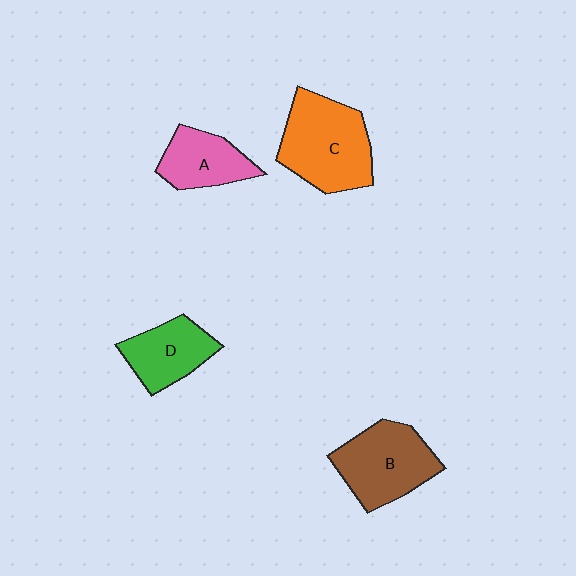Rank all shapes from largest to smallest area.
From largest to smallest: C (orange), B (brown), D (green), A (pink).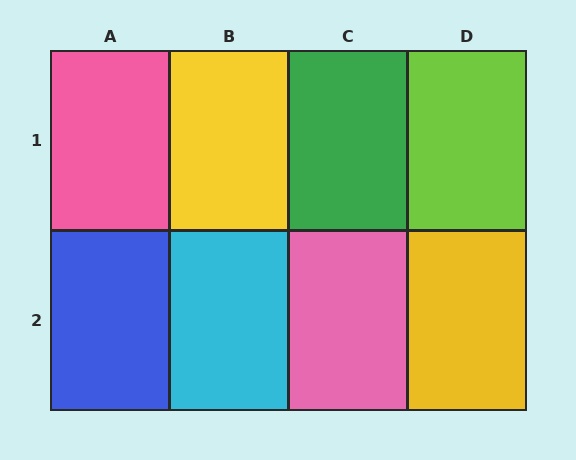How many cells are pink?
2 cells are pink.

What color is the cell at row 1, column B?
Yellow.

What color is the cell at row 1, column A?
Pink.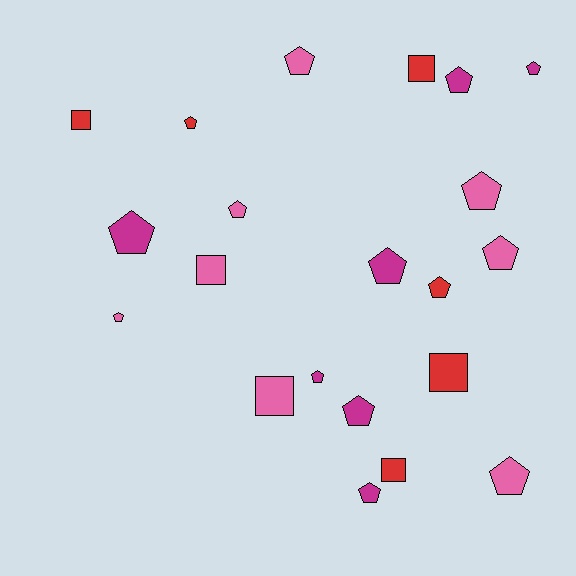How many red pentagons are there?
There are 2 red pentagons.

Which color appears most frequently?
Pink, with 8 objects.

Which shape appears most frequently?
Pentagon, with 15 objects.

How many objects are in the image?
There are 21 objects.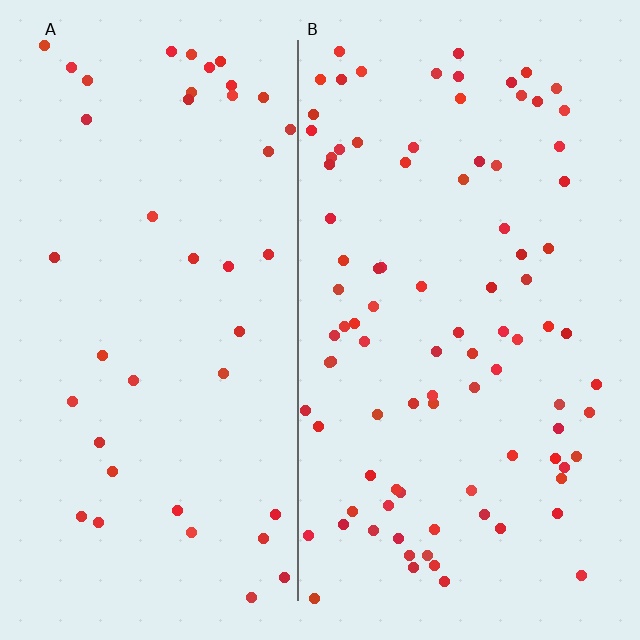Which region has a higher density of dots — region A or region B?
B (the right).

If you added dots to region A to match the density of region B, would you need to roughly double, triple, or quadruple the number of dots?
Approximately double.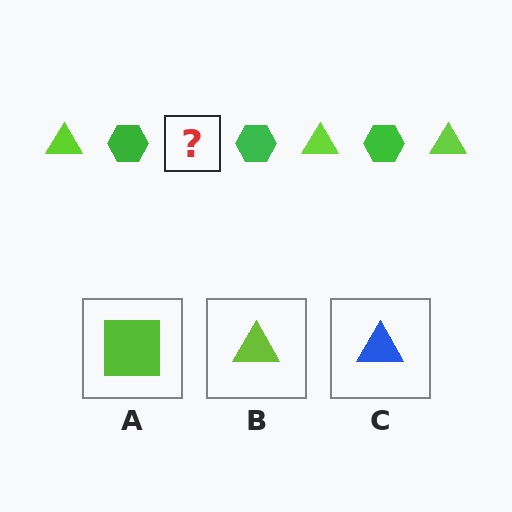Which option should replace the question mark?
Option B.